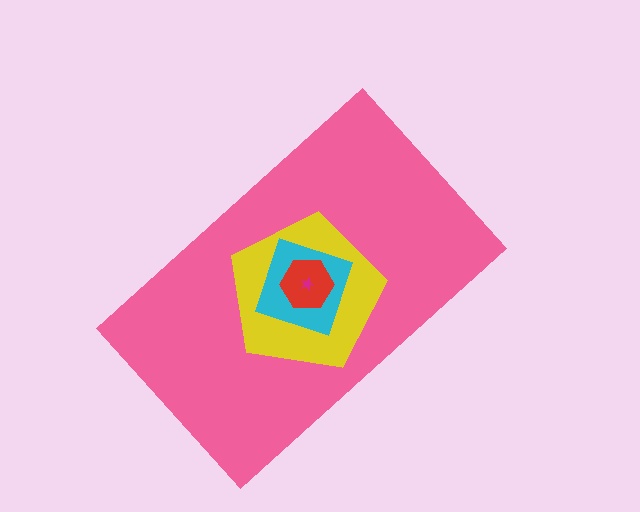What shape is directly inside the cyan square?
The red hexagon.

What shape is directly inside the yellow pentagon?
The cyan square.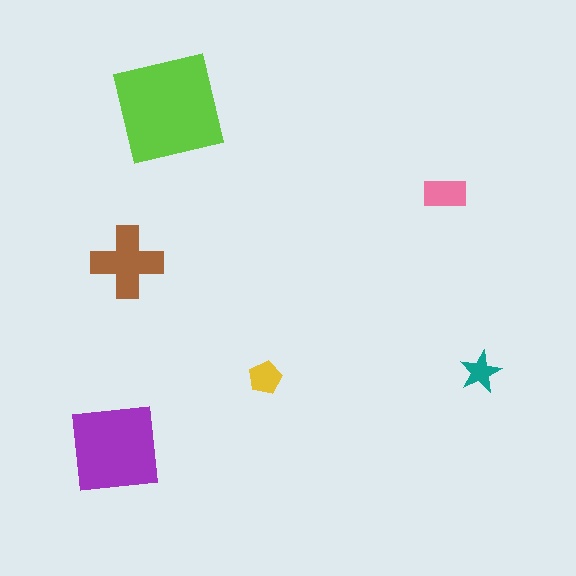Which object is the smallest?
The teal star.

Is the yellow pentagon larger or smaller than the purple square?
Smaller.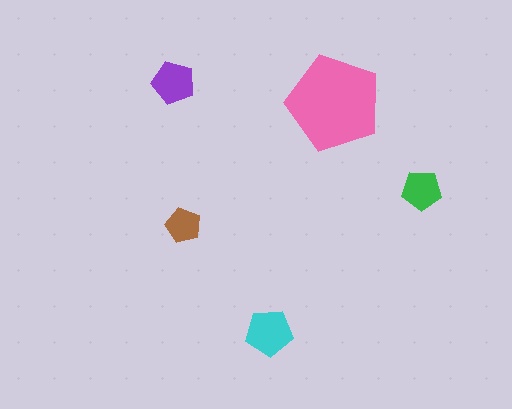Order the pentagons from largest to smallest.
the pink one, the cyan one, the purple one, the green one, the brown one.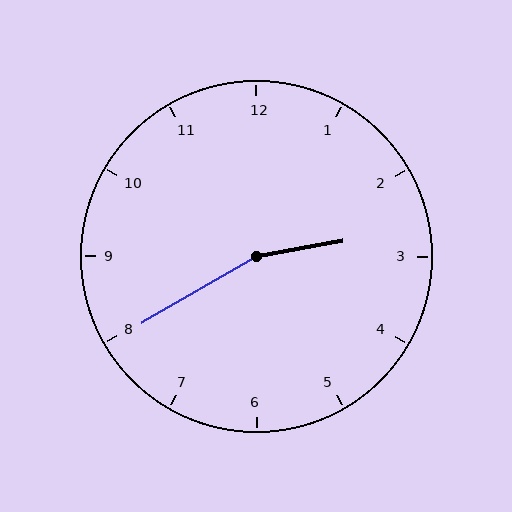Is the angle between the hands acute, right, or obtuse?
It is obtuse.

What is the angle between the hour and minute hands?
Approximately 160 degrees.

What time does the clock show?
2:40.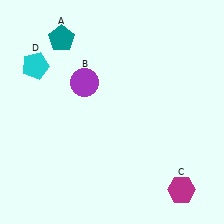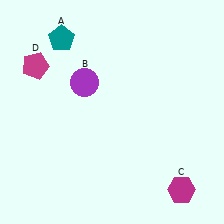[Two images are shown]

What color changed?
The pentagon (D) changed from cyan in Image 1 to magenta in Image 2.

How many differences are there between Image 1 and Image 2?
There is 1 difference between the two images.